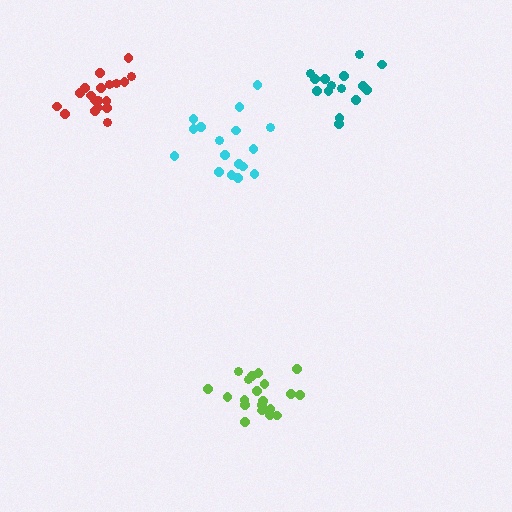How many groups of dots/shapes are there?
There are 4 groups.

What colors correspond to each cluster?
The clusters are colored: teal, red, lime, cyan.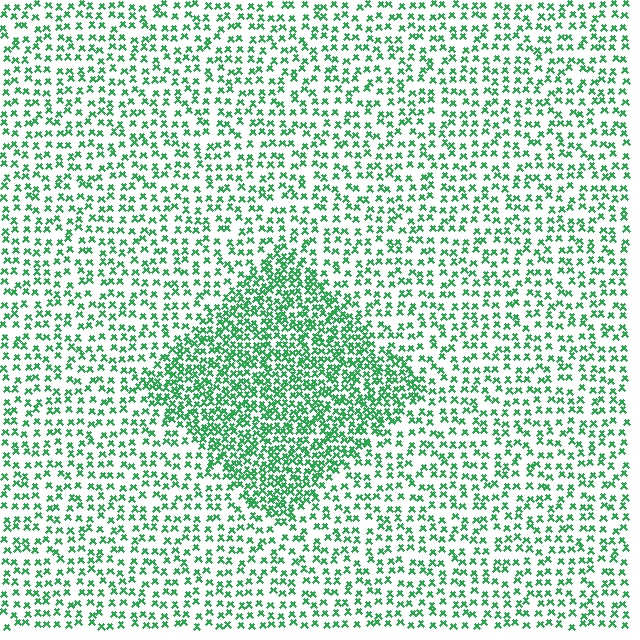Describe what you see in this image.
The image contains small green elements arranged at two different densities. A diamond-shaped region is visible where the elements are more densely packed than the surrounding area.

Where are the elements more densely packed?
The elements are more densely packed inside the diamond boundary.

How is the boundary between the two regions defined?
The boundary is defined by a change in element density (approximately 2.1x ratio). All elements are the same color, size, and shape.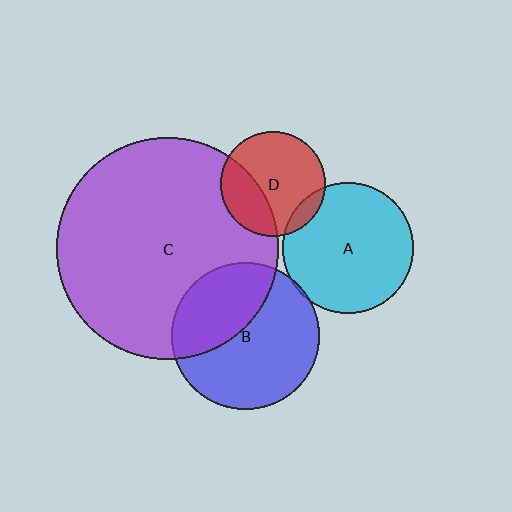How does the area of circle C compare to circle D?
Approximately 4.4 times.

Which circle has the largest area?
Circle C (purple).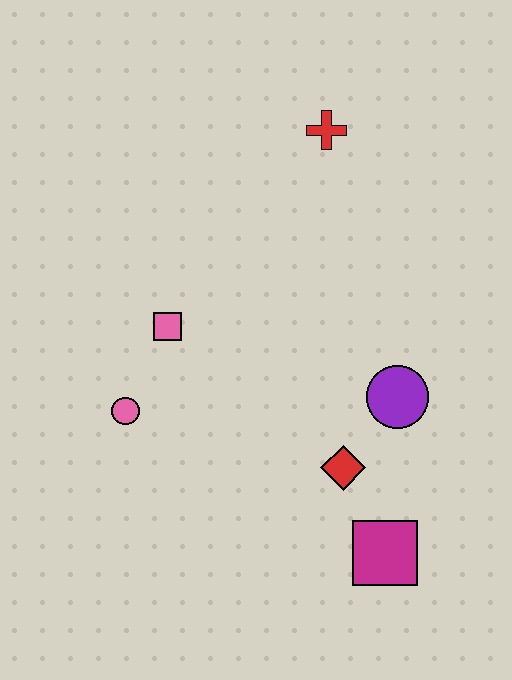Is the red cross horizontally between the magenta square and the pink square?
Yes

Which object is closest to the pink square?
The pink circle is closest to the pink square.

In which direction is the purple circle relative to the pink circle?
The purple circle is to the right of the pink circle.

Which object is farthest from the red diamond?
The red cross is farthest from the red diamond.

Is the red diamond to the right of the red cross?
Yes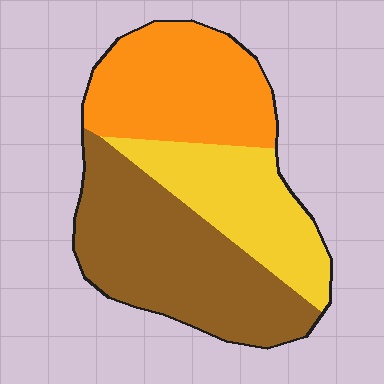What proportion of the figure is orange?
Orange takes up between a quarter and a half of the figure.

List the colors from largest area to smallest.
From largest to smallest: brown, orange, yellow.